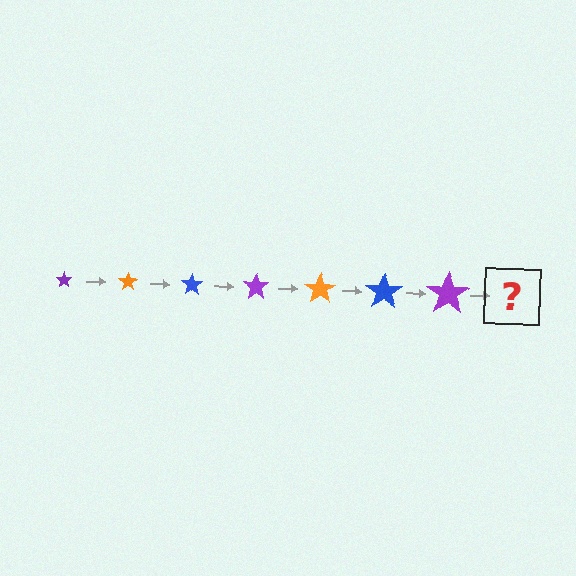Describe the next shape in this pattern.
It should be an orange star, larger than the previous one.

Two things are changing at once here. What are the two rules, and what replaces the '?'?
The two rules are that the star grows larger each step and the color cycles through purple, orange, and blue. The '?' should be an orange star, larger than the previous one.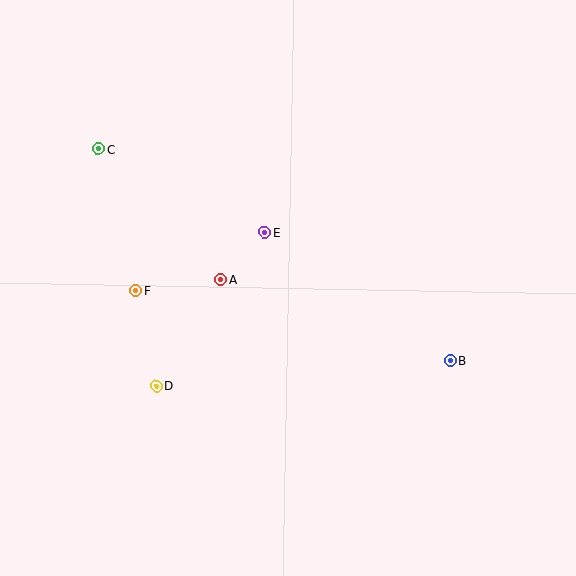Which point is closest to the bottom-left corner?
Point D is closest to the bottom-left corner.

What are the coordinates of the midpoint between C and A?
The midpoint between C and A is at (160, 214).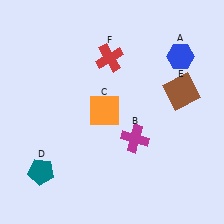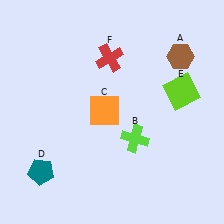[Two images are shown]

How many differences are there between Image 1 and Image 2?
There are 3 differences between the two images.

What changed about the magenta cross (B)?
In Image 1, B is magenta. In Image 2, it changed to lime.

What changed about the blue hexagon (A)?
In Image 1, A is blue. In Image 2, it changed to brown.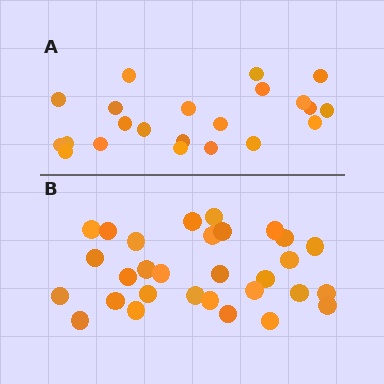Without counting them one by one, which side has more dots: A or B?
Region B (the bottom region) has more dots.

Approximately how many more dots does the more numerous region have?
Region B has roughly 8 or so more dots than region A.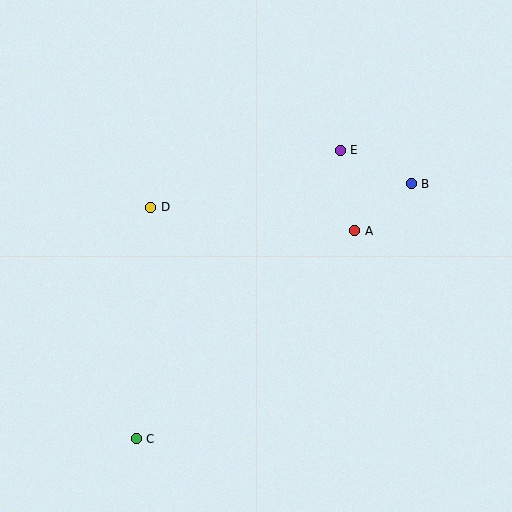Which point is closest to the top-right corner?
Point B is closest to the top-right corner.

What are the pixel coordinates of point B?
Point B is at (411, 184).